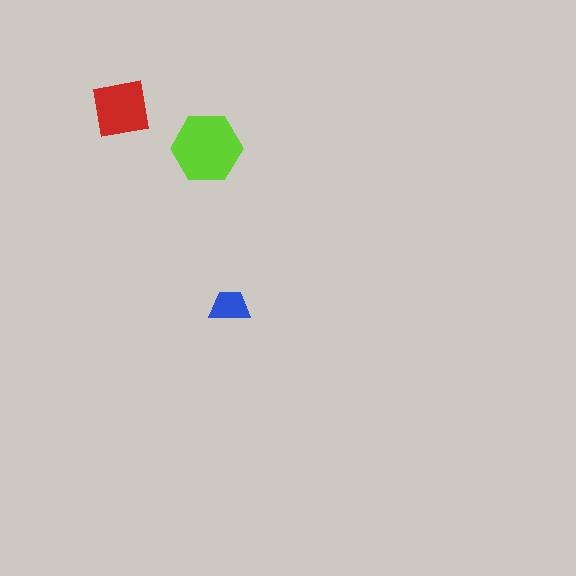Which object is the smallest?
The blue trapezoid.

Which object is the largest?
The lime hexagon.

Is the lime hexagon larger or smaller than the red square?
Larger.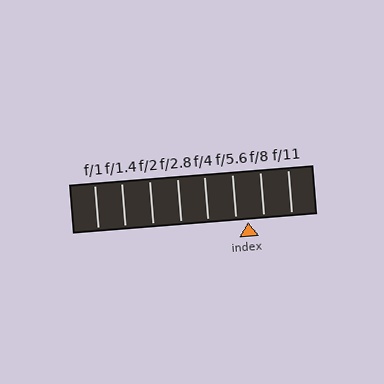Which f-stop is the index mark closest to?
The index mark is closest to f/5.6.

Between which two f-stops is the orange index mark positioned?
The index mark is between f/5.6 and f/8.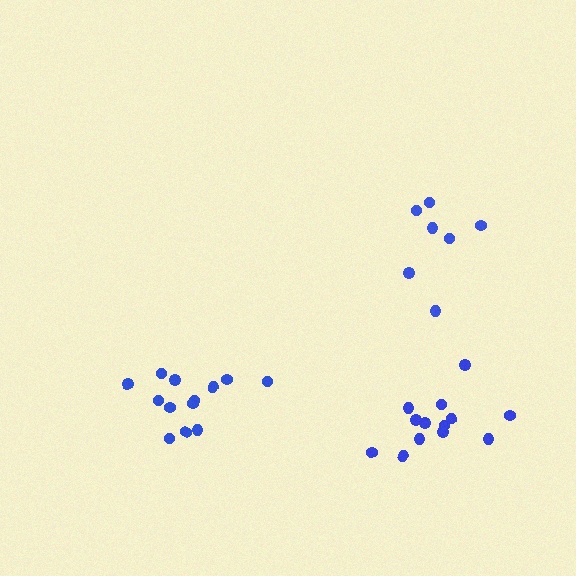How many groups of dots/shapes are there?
There are 3 groups.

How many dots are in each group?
Group 1: 7 dots, Group 2: 13 dots, Group 3: 13 dots (33 total).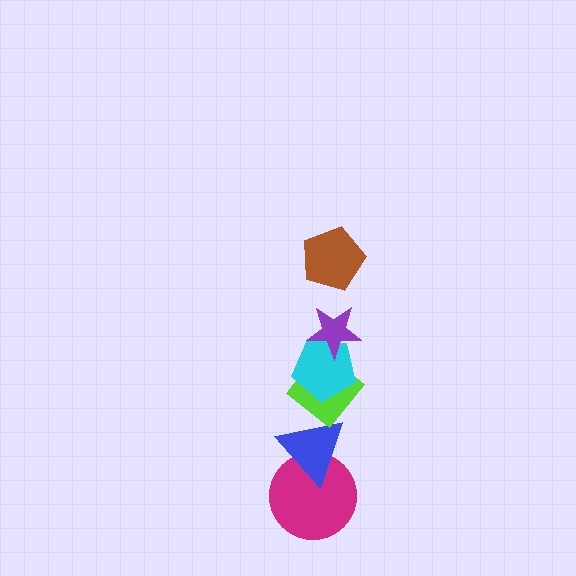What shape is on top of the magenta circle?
The blue triangle is on top of the magenta circle.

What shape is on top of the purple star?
The brown pentagon is on top of the purple star.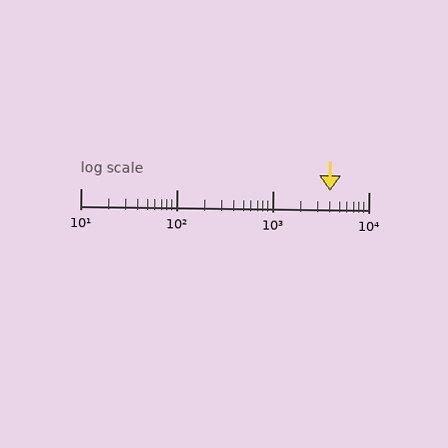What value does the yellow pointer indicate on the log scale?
The pointer indicates approximately 4000.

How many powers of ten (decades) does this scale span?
The scale spans 3 decades, from 10 to 10000.